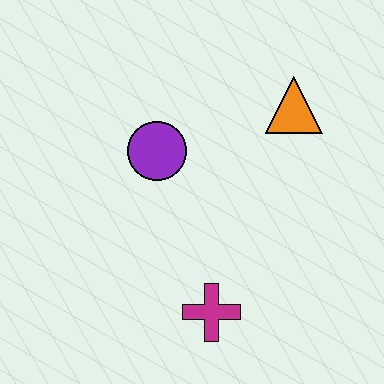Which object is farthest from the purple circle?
The magenta cross is farthest from the purple circle.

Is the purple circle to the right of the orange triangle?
No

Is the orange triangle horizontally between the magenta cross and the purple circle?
No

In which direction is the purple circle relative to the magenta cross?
The purple circle is above the magenta cross.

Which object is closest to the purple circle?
The orange triangle is closest to the purple circle.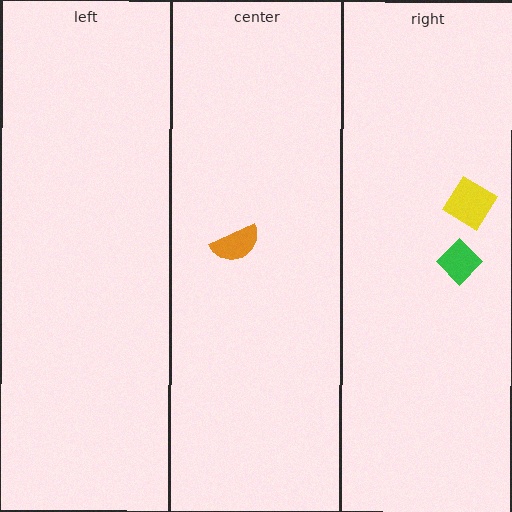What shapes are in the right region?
The yellow diamond, the green diamond.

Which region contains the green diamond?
The right region.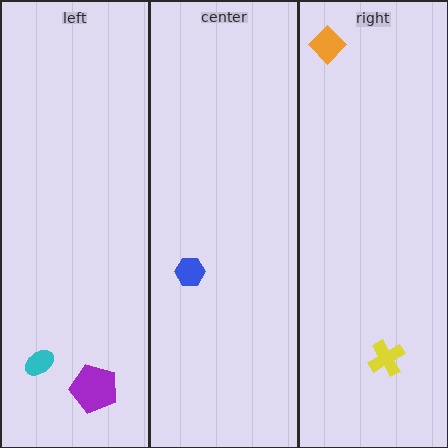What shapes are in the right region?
The yellow cross, the orange diamond.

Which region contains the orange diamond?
The right region.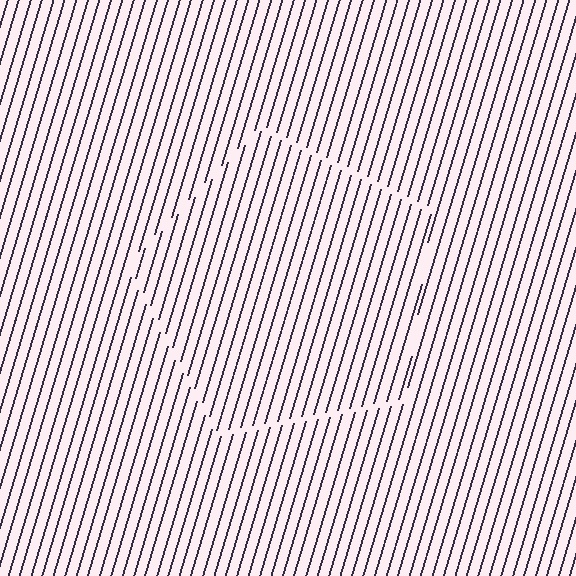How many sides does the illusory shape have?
5 sides — the line-ends trace a pentagon.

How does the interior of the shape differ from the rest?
The interior of the shape contains the same grating, shifted by half a period — the contour is defined by the phase discontinuity where line-ends from the inner and outer gratings abut.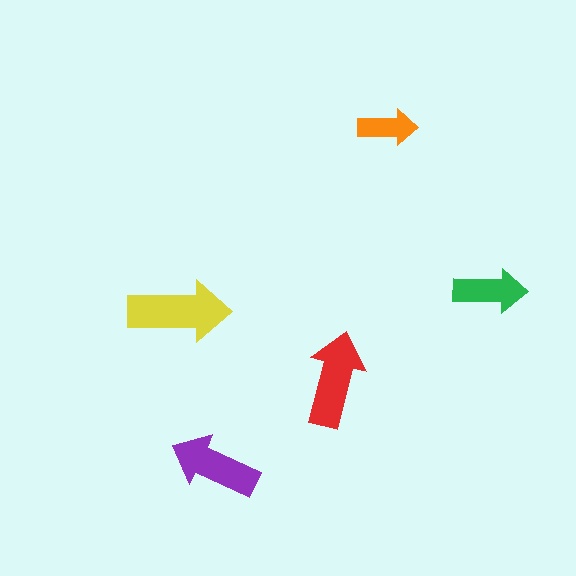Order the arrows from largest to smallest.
the yellow one, the red one, the purple one, the green one, the orange one.